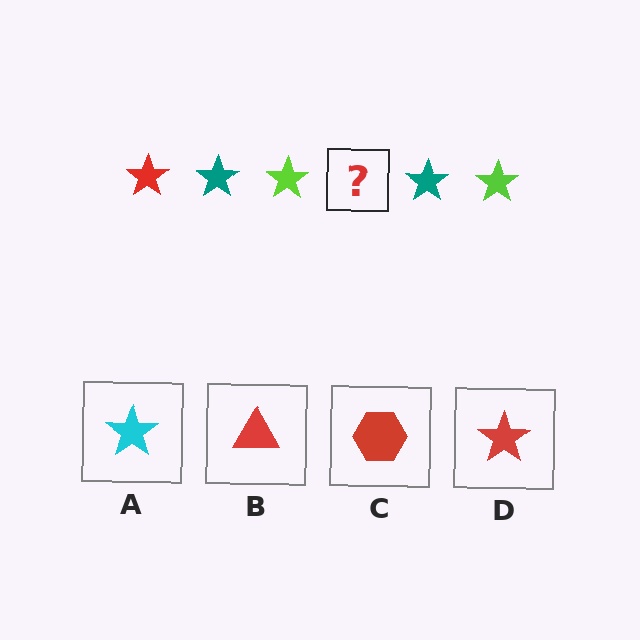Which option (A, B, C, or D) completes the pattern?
D.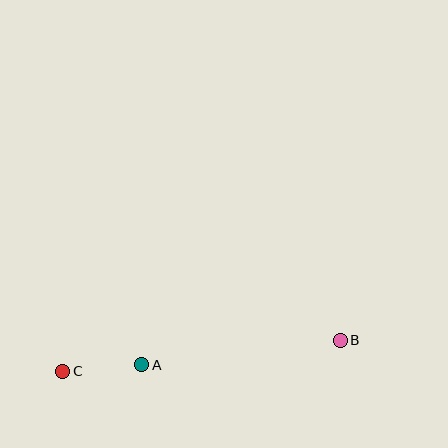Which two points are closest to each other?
Points A and C are closest to each other.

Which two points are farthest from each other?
Points B and C are farthest from each other.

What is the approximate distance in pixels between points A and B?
The distance between A and B is approximately 200 pixels.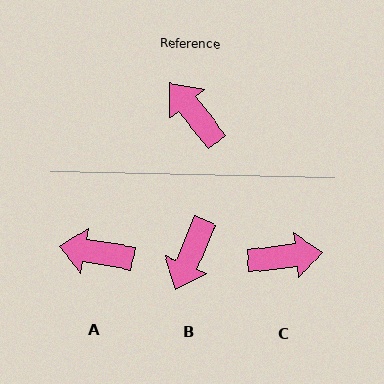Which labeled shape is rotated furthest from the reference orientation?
C, about 123 degrees away.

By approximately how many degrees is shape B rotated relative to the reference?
Approximately 118 degrees counter-clockwise.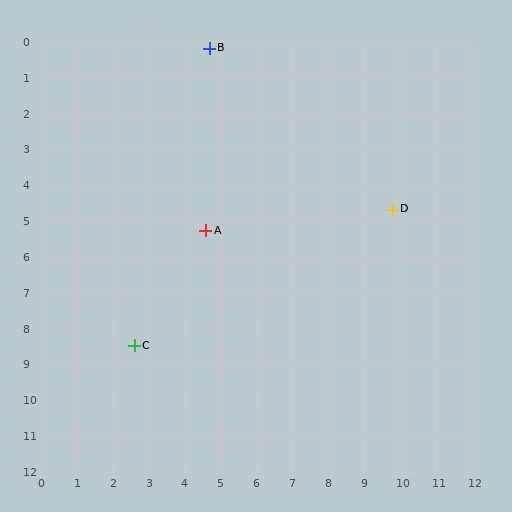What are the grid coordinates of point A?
Point A is at approximately (4.6, 5.3).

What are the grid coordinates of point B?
Point B is at approximately (4.7, 0.2).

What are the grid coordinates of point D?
Point D is at approximately (9.8, 4.7).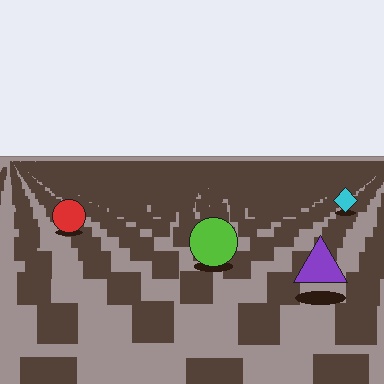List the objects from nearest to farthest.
From nearest to farthest: the purple triangle, the lime circle, the red circle, the cyan diamond.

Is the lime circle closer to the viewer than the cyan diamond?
Yes. The lime circle is closer — you can tell from the texture gradient: the ground texture is coarser near it.